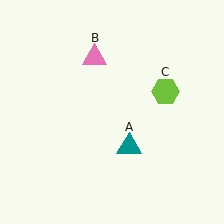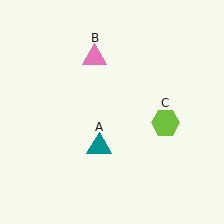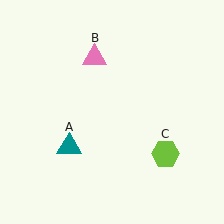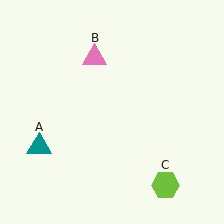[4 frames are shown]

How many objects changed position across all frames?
2 objects changed position: teal triangle (object A), lime hexagon (object C).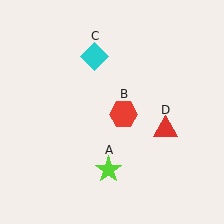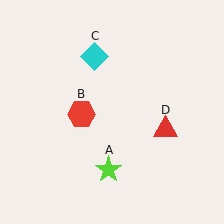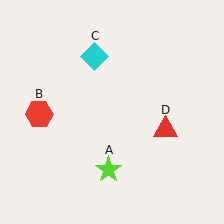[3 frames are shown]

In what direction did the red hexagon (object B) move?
The red hexagon (object B) moved left.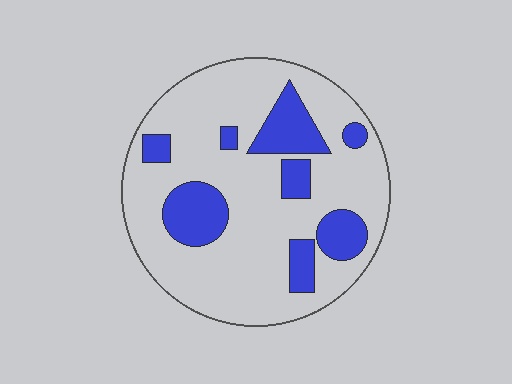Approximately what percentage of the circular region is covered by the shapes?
Approximately 25%.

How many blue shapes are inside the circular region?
8.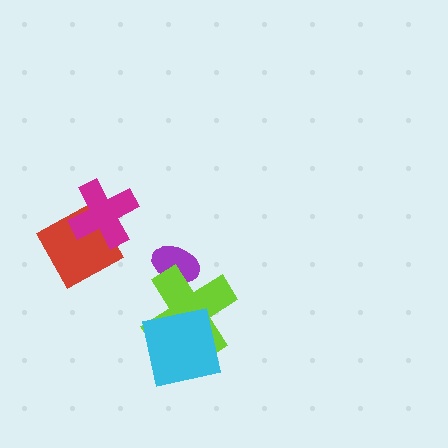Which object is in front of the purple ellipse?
The lime cross is in front of the purple ellipse.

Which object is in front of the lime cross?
The cyan square is in front of the lime cross.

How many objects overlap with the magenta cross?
1 object overlaps with the magenta cross.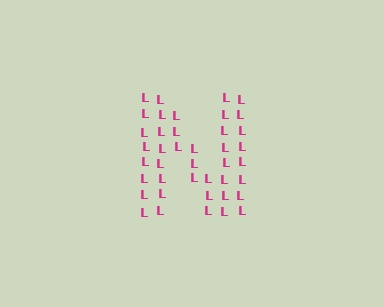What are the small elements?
The small elements are letter L's.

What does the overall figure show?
The overall figure shows the letter N.